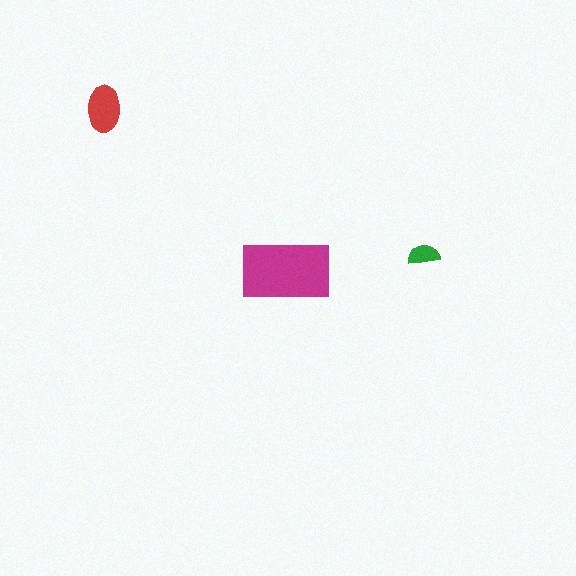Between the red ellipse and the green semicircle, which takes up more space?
The red ellipse.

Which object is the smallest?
The green semicircle.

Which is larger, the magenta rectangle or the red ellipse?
The magenta rectangle.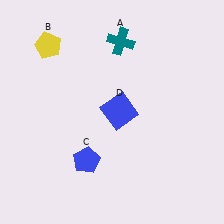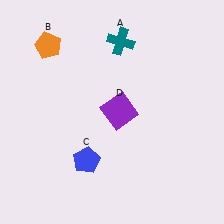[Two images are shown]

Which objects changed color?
B changed from yellow to orange. D changed from blue to purple.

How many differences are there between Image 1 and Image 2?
There are 2 differences between the two images.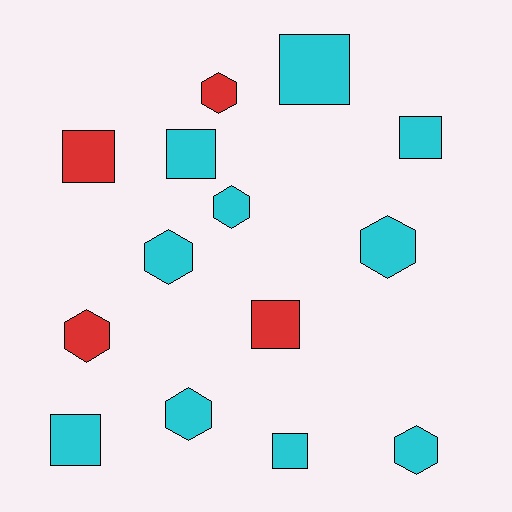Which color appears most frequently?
Cyan, with 10 objects.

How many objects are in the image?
There are 14 objects.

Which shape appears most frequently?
Square, with 7 objects.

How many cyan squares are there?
There are 5 cyan squares.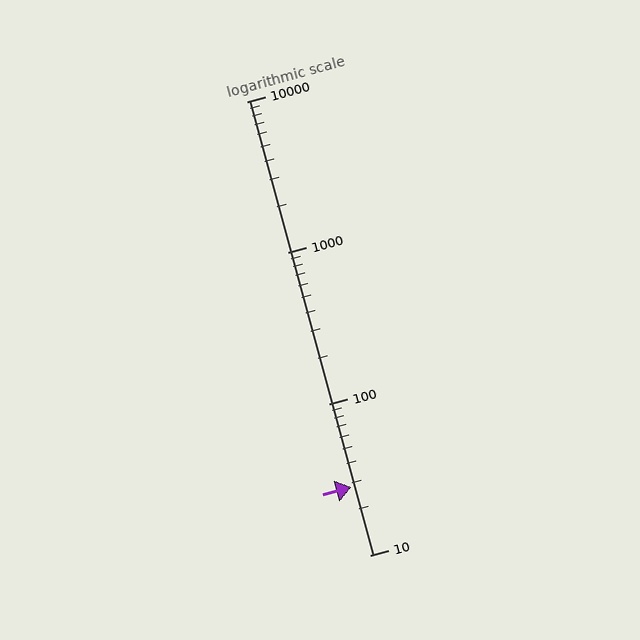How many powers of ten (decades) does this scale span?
The scale spans 3 decades, from 10 to 10000.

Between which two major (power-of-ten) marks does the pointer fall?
The pointer is between 10 and 100.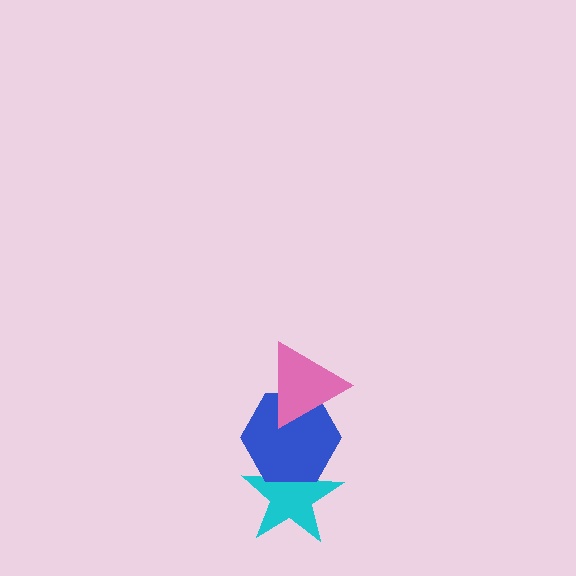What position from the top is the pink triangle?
The pink triangle is 1st from the top.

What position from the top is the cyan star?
The cyan star is 3rd from the top.